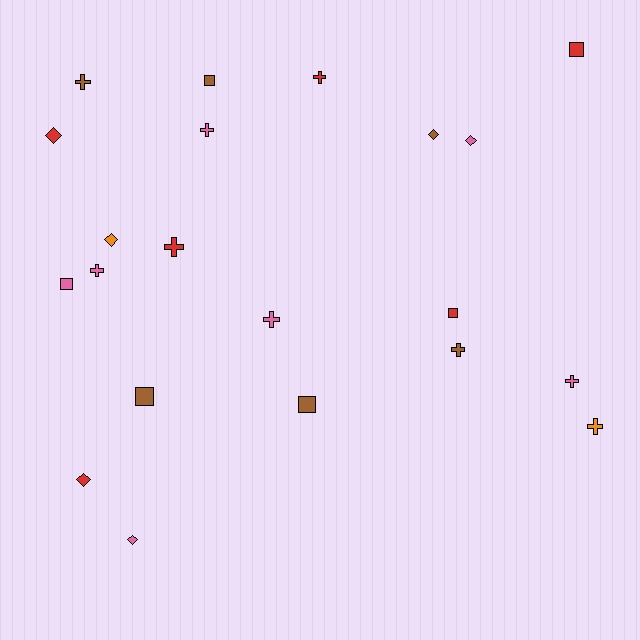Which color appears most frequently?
Pink, with 7 objects.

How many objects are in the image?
There are 21 objects.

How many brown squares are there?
There are 3 brown squares.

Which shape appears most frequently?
Cross, with 9 objects.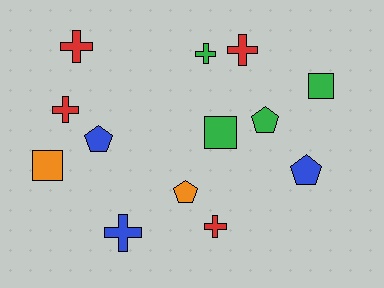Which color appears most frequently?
Green, with 4 objects.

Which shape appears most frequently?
Cross, with 6 objects.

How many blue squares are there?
There are no blue squares.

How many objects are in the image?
There are 13 objects.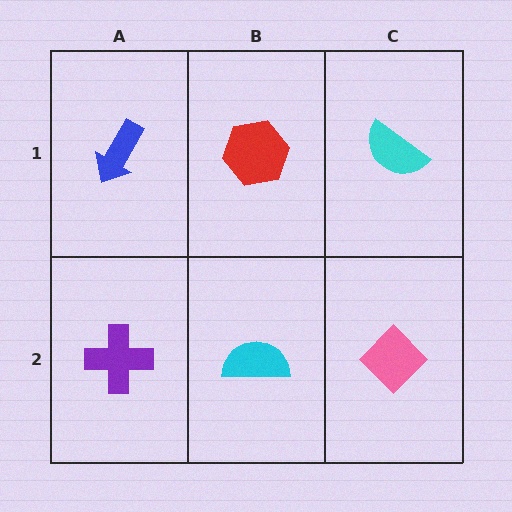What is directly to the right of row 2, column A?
A cyan semicircle.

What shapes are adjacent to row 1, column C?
A pink diamond (row 2, column C), a red hexagon (row 1, column B).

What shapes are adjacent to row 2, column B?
A red hexagon (row 1, column B), a purple cross (row 2, column A), a pink diamond (row 2, column C).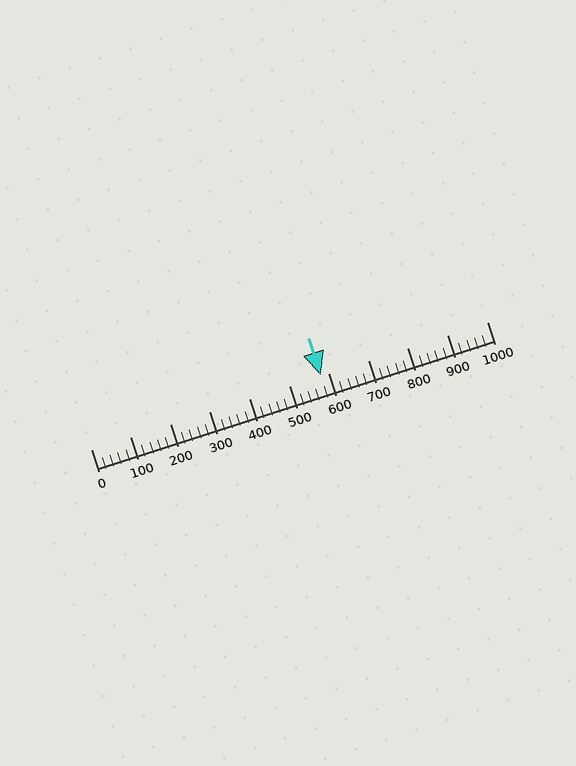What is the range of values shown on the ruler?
The ruler shows values from 0 to 1000.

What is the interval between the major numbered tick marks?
The major tick marks are spaced 100 units apart.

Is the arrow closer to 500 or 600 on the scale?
The arrow is closer to 600.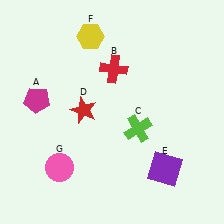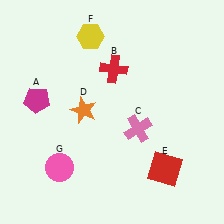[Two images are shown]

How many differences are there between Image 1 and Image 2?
There are 3 differences between the two images.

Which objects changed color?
C changed from lime to pink. D changed from red to orange. E changed from purple to red.